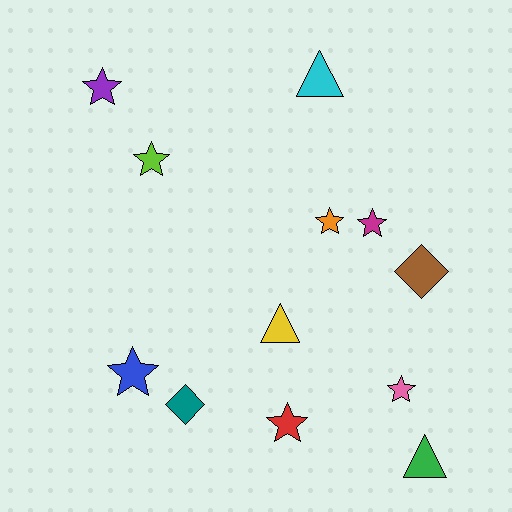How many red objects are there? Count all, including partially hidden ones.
There is 1 red object.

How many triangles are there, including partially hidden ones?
There are 3 triangles.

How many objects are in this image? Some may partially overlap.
There are 12 objects.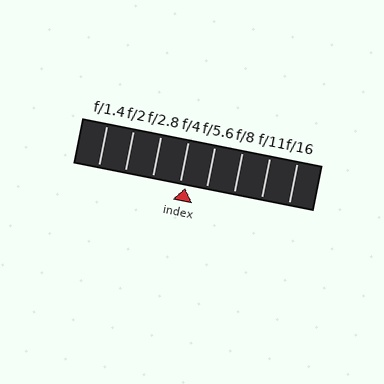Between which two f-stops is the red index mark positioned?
The index mark is between f/4 and f/5.6.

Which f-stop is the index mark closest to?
The index mark is closest to f/4.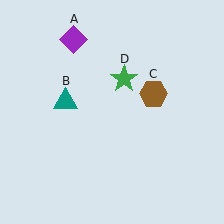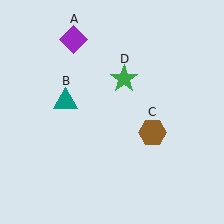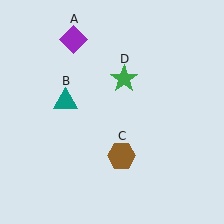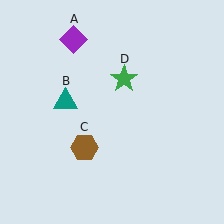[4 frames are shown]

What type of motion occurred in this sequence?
The brown hexagon (object C) rotated clockwise around the center of the scene.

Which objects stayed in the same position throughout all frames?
Purple diamond (object A) and teal triangle (object B) and green star (object D) remained stationary.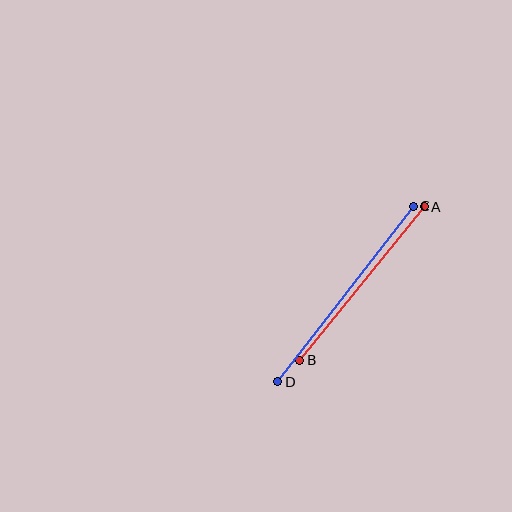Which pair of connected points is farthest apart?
Points C and D are farthest apart.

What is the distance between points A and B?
The distance is approximately 198 pixels.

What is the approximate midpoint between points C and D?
The midpoint is at approximately (346, 294) pixels.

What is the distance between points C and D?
The distance is approximately 222 pixels.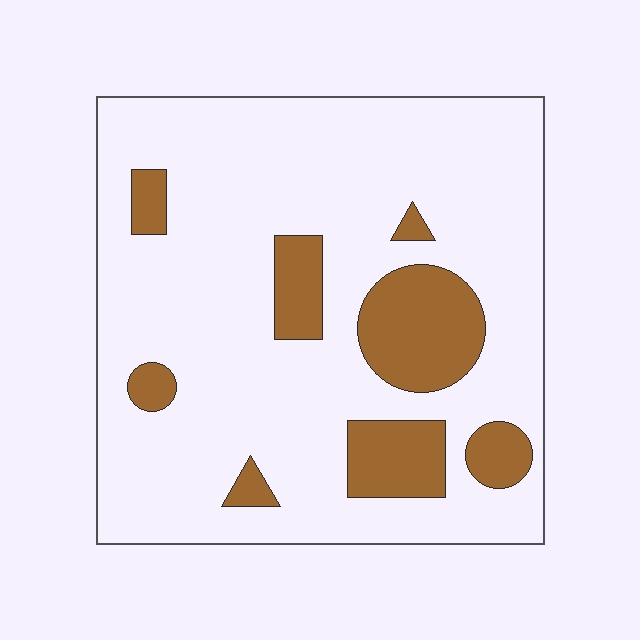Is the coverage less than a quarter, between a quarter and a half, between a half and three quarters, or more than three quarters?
Less than a quarter.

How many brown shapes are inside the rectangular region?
8.